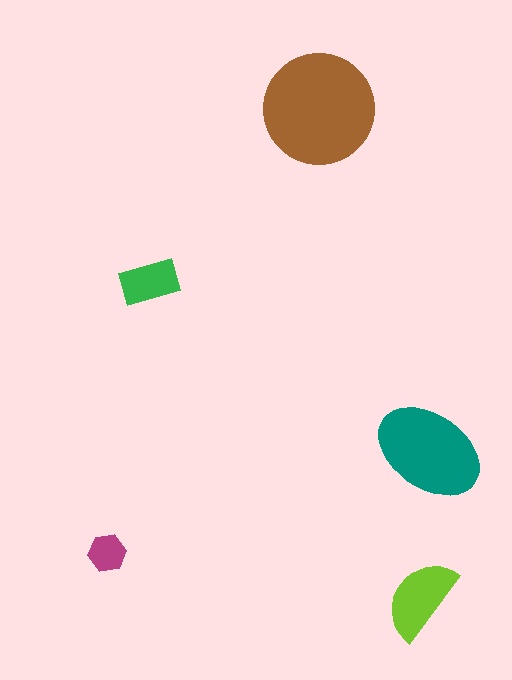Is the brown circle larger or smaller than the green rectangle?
Larger.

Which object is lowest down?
The lime semicircle is bottommost.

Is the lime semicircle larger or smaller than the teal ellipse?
Smaller.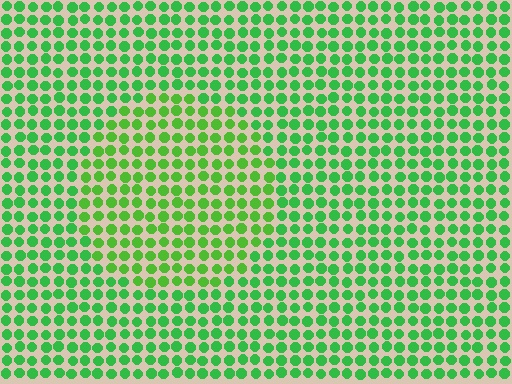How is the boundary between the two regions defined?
The boundary is defined purely by a slight shift in hue (about 21 degrees). Spacing, size, and orientation are identical on both sides.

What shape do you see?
I see a circle.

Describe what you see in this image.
The image is filled with small green elements in a uniform arrangement. A circle-shaped region is visible where the elements are tinted to a slightly different hue, forming a subtle color boundary.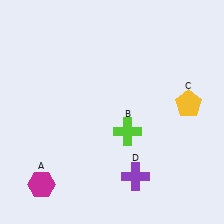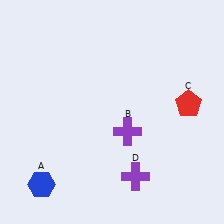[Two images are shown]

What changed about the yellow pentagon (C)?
In Image 1, C is yellow. In Image 2, it changed to red.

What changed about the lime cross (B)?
In Image 1, B is lime. In Image 2, it changed to purple.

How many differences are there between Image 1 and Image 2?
There are 3 differences between the two images.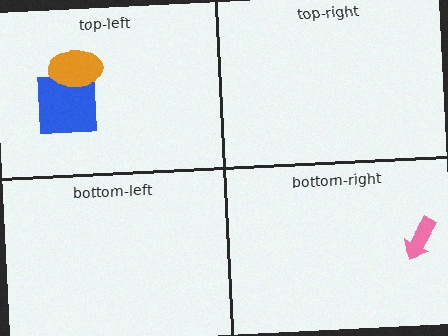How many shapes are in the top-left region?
2.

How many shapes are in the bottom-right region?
1.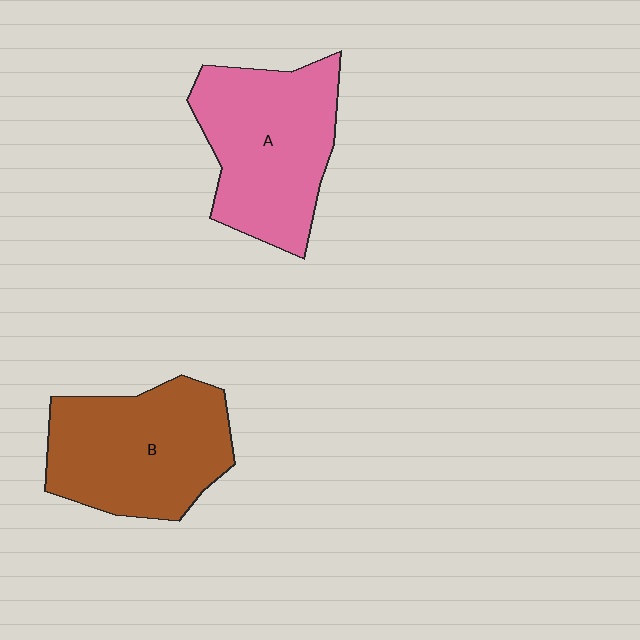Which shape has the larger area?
Shape B (brown).